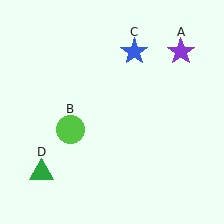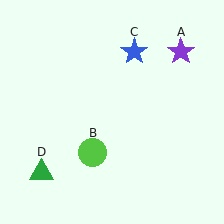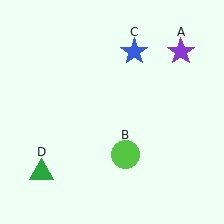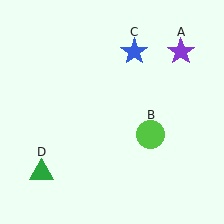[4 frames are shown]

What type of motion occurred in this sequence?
The lime circle (object B) rotated counterclockwise around the center of the scene.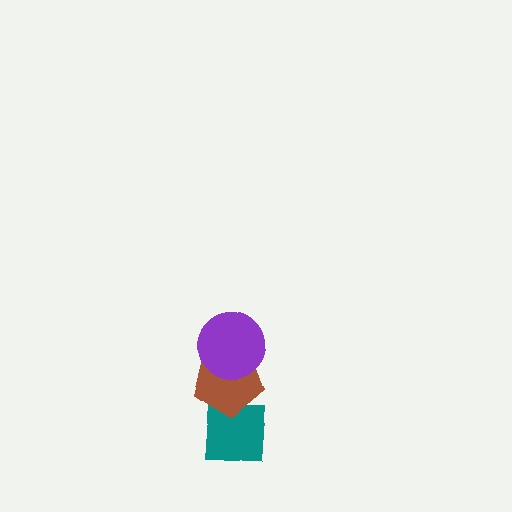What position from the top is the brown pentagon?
The brown pentagon is 2nd from the top.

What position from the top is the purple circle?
The purple circle is 1st from the top.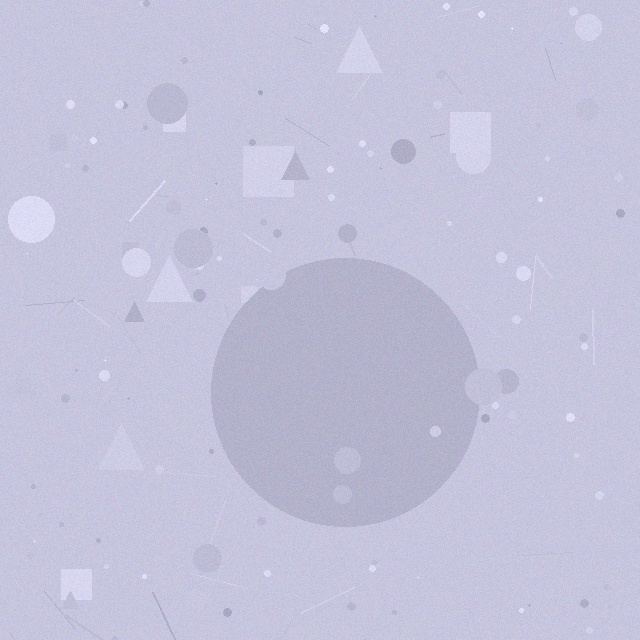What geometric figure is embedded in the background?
A circle is embedded in the background.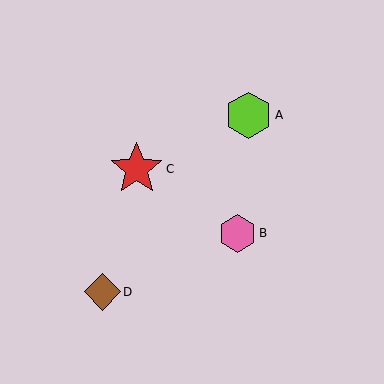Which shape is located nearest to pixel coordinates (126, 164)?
The red star (labeled C) at (137, 169) is nearest to that location.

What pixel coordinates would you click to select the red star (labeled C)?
Click at (137, 169) to select the red star C.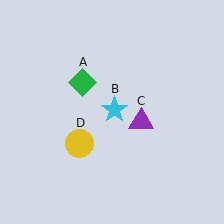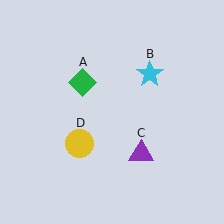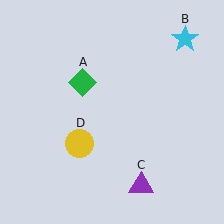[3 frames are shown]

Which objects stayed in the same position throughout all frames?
Green diamond (object A) and yellow circle (object D) remained stationary.